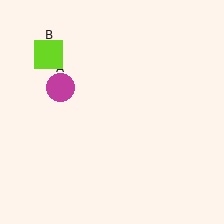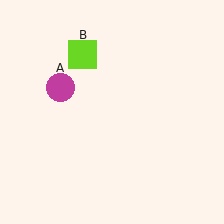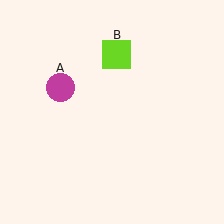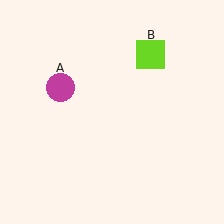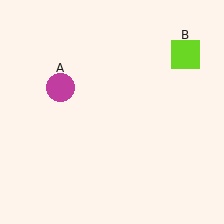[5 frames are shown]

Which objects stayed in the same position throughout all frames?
Magenta circle (object A) remained stationary.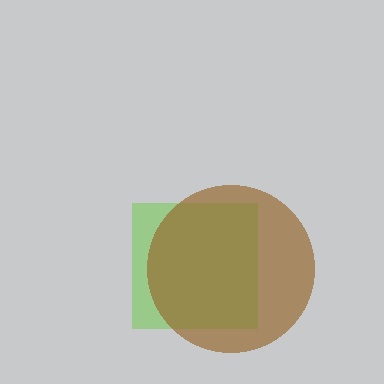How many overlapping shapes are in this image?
There are 2 overlapping shapes in the image.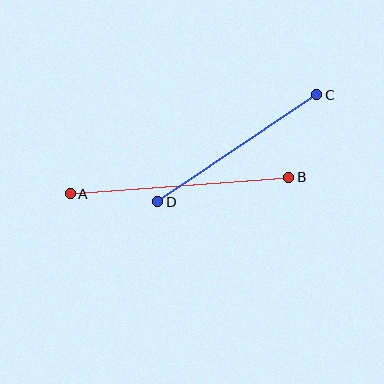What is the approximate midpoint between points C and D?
The midpoint is at approximately (237, 148) pixels.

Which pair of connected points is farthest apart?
Points A and B are farthest apart.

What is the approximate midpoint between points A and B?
The midpoint is at approximately (180, 185) pixels.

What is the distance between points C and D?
The distance is approximately 191 pixels.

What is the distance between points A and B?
The distance is approximately 219 pixels.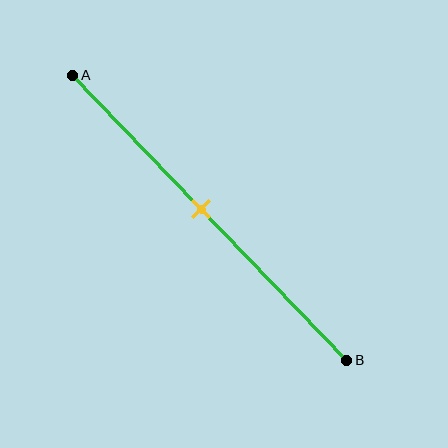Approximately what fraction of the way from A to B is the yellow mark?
The yellow mark is approximately 45% of the way from A to B.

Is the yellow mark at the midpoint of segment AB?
Yes, the mark is approximately at the midpoint.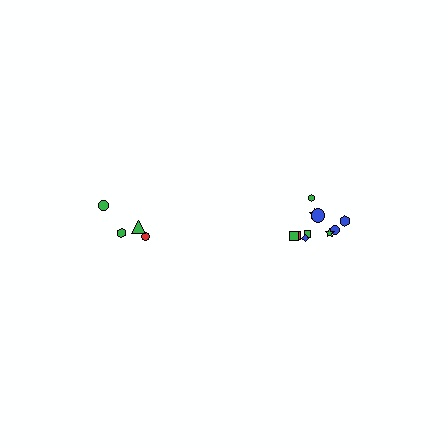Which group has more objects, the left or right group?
The right group.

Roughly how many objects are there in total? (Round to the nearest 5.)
Roughly 15 objects in total.